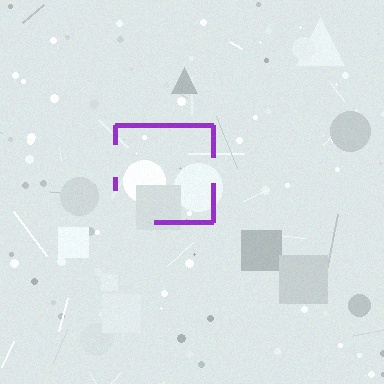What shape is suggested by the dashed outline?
The dashed outline suggests a square.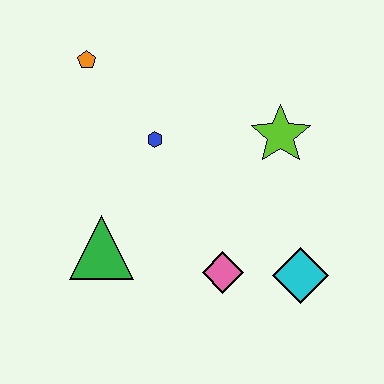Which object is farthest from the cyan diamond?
The orange pentagon is farthest from the cyan diamond.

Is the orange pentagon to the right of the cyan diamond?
No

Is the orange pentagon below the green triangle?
No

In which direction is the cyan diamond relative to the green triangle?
The cyan diamond is to the right of the green triangle.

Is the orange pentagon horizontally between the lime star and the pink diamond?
No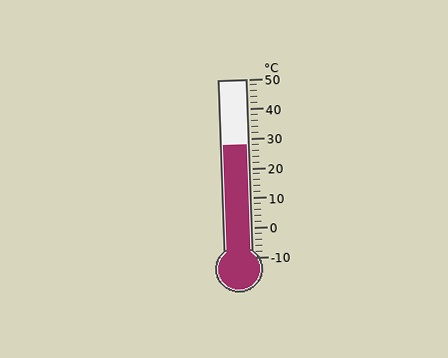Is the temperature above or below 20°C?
The temperature is above 20°C.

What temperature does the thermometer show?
The thermometer shows approximately 28°C.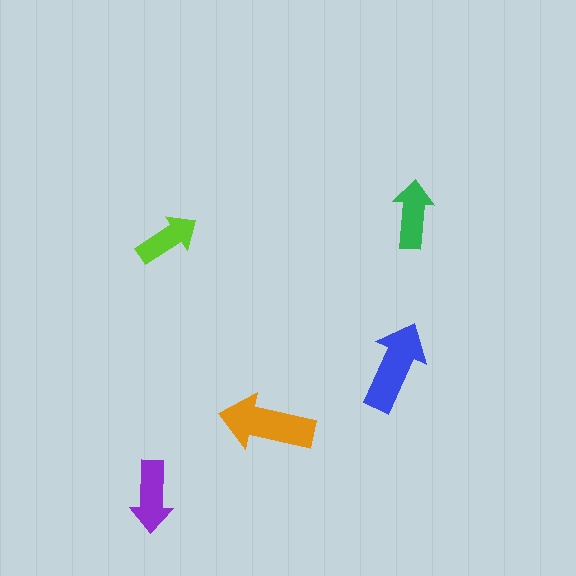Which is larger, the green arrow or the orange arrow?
The orange one.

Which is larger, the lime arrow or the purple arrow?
The purple one.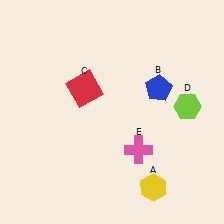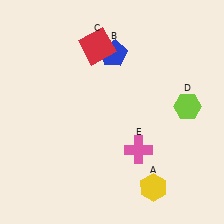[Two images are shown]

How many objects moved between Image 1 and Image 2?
2 objects moved between the two images.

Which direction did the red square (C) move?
The red square (C) moved up.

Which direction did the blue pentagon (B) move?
The blue pentagon (B) moved left.